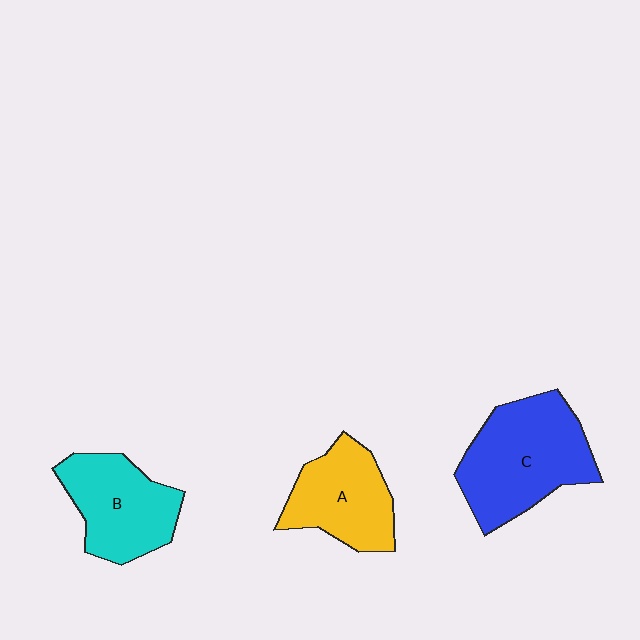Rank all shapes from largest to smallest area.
From largest to smallest: C (blue), B (cyan), A (yellow).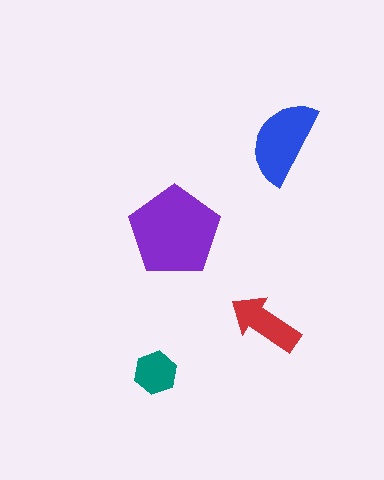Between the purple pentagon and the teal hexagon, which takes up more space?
The purple pentagon.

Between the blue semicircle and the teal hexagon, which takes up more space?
The blue semicircle.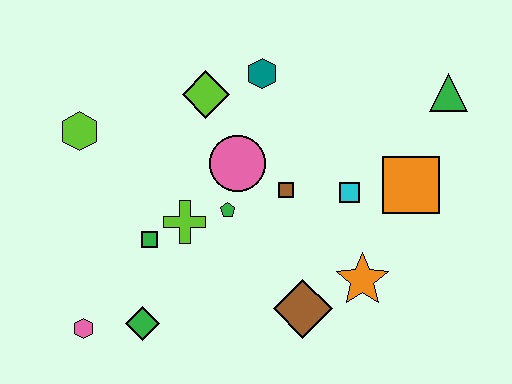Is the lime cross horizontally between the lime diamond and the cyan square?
No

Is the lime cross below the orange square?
Yes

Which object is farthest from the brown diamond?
The lime hexagon is farthest from the brown diamond.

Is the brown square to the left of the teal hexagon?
No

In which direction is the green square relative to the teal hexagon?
The green square is below the teal hexagon.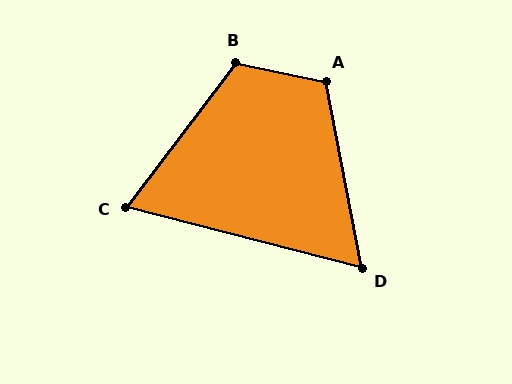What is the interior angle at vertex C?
Approximately 67 degrees (acute).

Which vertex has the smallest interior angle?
D, at approximately 65 degrees.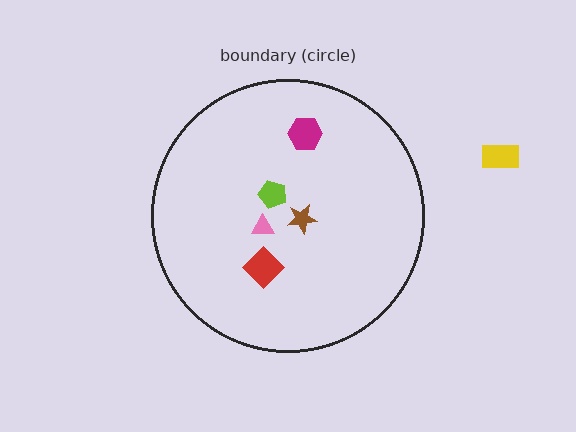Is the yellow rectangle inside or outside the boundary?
Outside.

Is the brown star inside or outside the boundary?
Inside.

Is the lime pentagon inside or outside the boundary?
Inside.